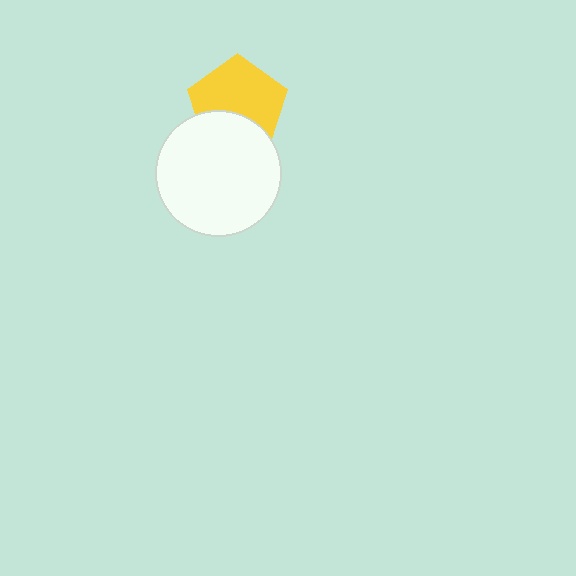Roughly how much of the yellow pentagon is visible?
Most of it is visible (roughly 65%).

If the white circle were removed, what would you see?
You would see the complete yellow pentagon.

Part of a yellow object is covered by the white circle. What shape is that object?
It is a pentagon.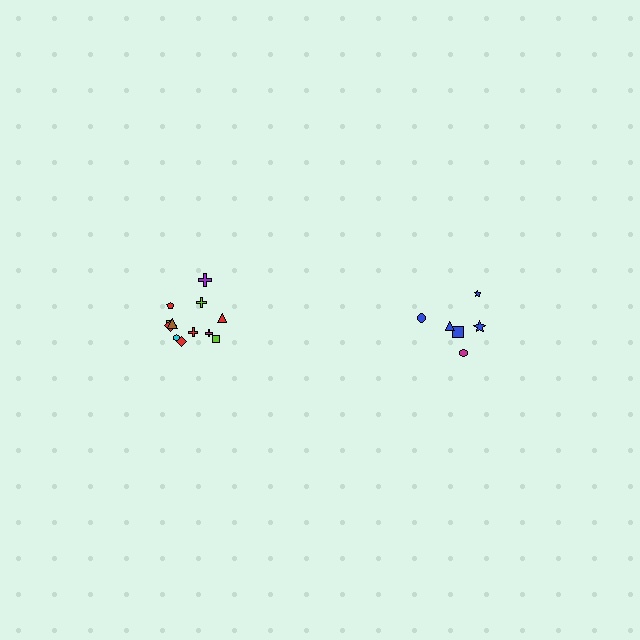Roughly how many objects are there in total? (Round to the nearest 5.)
Roughly 20 objects in total.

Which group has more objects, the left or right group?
The left group.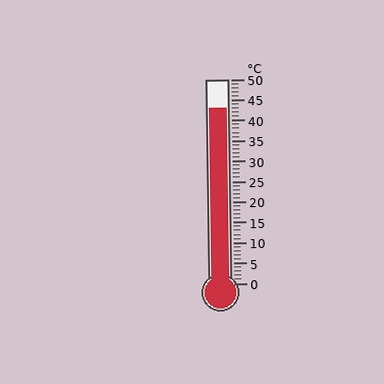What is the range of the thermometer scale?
The thermometer scale ranges from 0°C to 50°C.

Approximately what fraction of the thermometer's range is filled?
The thermometer is filled to approximately 85% of its range.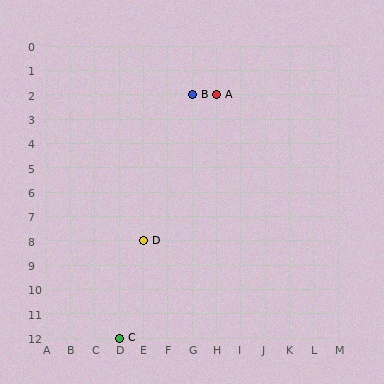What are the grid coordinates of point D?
Point D is at grid coordinates (E, 8).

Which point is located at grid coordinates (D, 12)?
Point C is at (D, 12).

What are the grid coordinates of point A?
Point A is at grid coordinates (H, 2).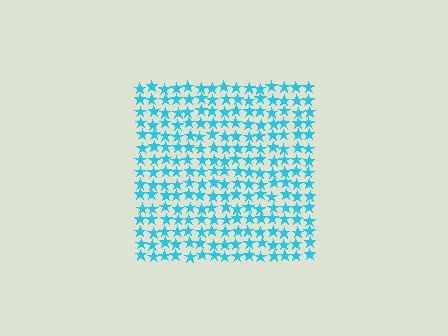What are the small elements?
The small elements are stars.